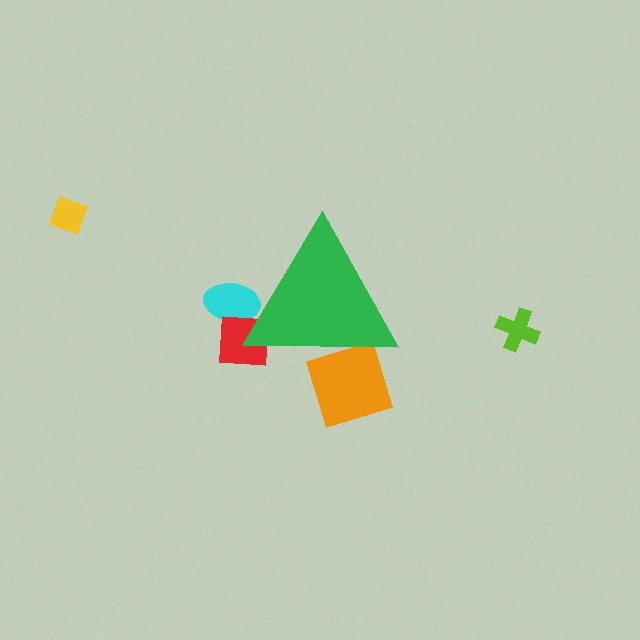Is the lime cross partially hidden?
No, the lime cross is fully visible.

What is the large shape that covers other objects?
A green triangle.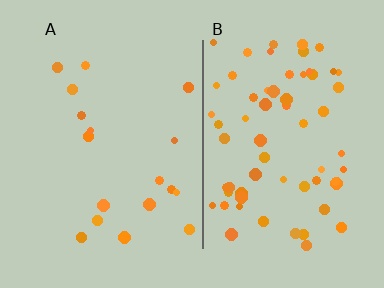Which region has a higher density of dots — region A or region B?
B (the right).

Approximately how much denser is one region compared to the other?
Approximately 3.7× — region B over region A.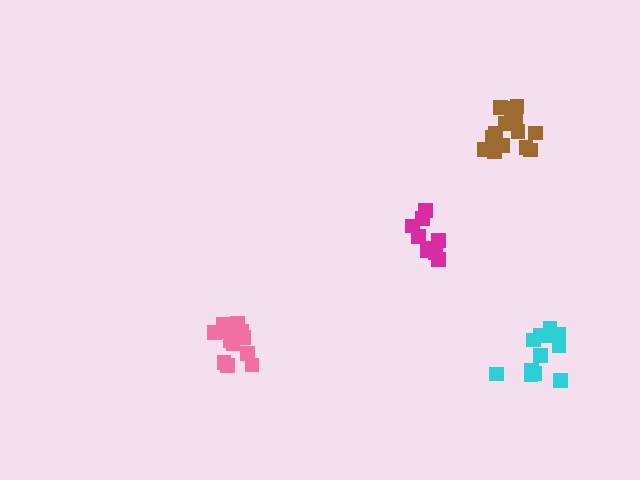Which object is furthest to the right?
The cyan cluster is rightmost.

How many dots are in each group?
Group 1: 14 dots, Group 2: 12 dots, Group 3: 9 dots, Group 4: 13 dots (48 total).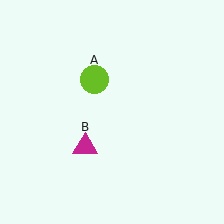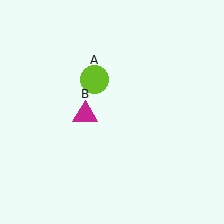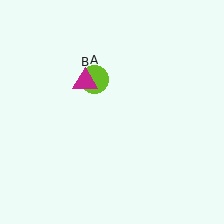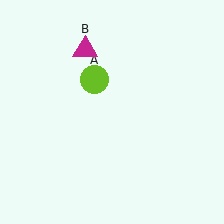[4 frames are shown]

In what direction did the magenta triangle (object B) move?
The magenta triangle (object B) moved up.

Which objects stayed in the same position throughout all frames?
Lime circle (object A) remained stationary.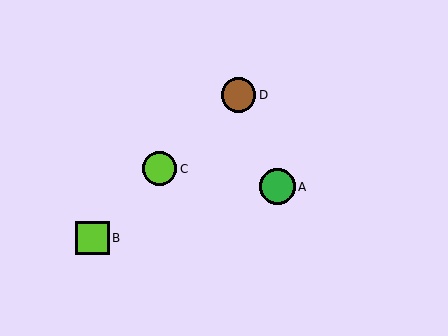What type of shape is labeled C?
Shape C is a lime circle.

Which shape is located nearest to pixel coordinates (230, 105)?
The brown circle (labeled D) at (239, 95) is nearest to that location.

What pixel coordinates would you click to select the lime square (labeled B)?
Click at (92, 238) to select the lime square B.